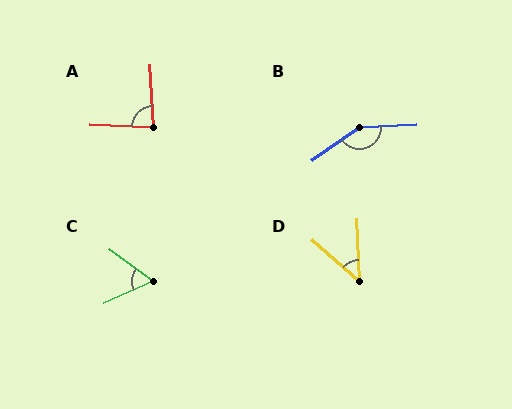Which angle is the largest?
B, at approximately 147 degrees.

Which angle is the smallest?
D, at approximately 46 degrees.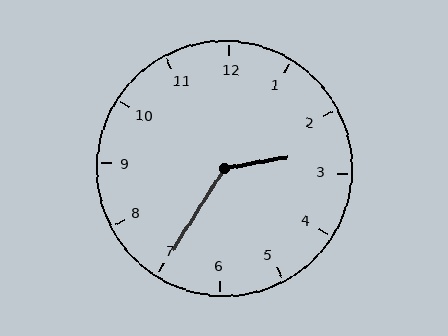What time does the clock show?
2:35.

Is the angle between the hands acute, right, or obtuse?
It is obtuse.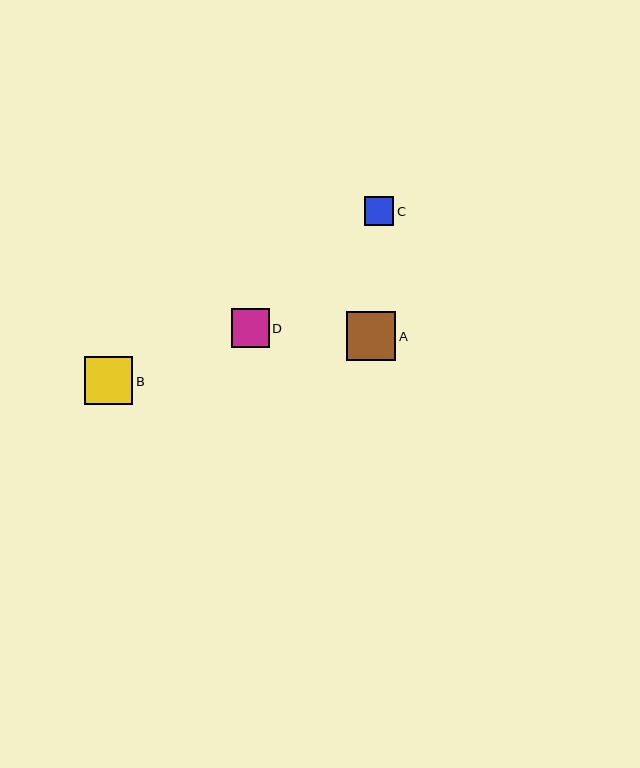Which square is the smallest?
Square C is the smallest with a size of approximately 29 pixels.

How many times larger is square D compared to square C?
Square D is approximately 1.3 times the size of square C.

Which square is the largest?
Square A is the largest with a size of approximately 50 pixels.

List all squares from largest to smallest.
From largest to smallest: A, B, D, C.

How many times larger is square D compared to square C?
Square D is approximately 1.3 times the size of square C.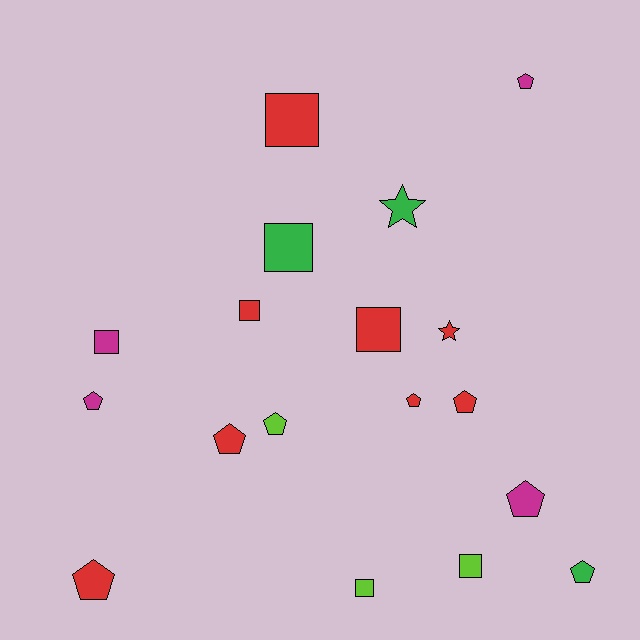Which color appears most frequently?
Red, with 8 objects.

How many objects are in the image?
There are 18 objects.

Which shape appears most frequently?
Pentagon, with 9 objects.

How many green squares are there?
There is 1 green square.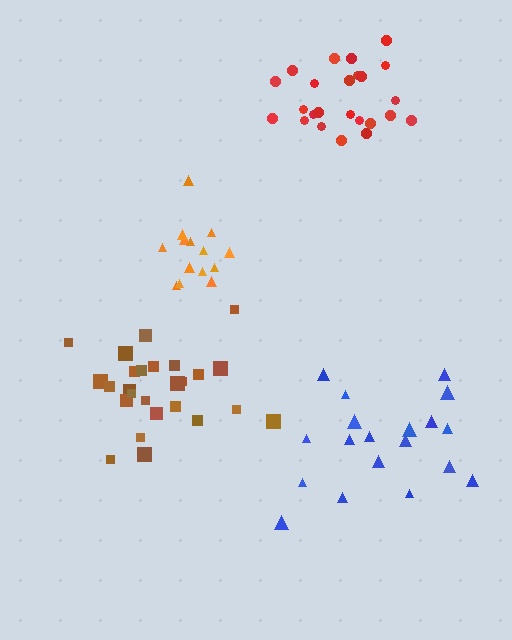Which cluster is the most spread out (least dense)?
Blue.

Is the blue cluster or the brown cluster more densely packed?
Brown.